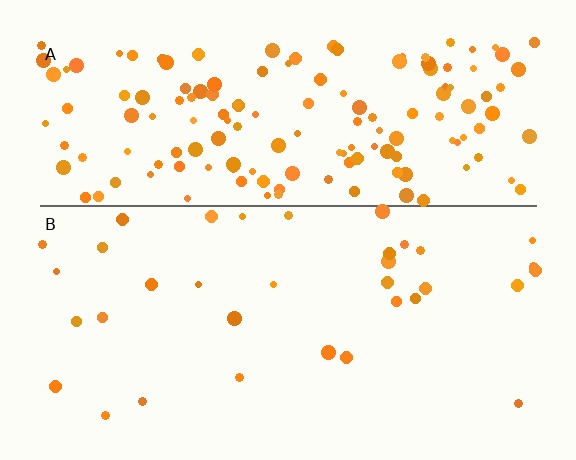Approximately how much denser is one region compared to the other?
Approximately 4.5× — region A over region B.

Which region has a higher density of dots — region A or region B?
A (the top).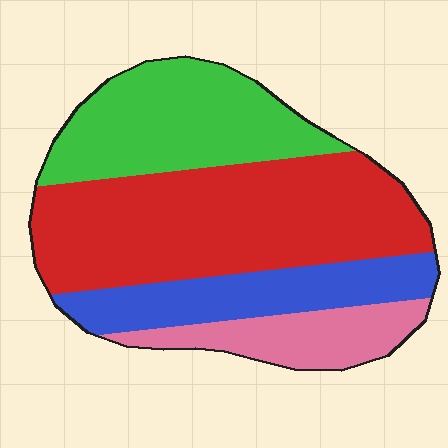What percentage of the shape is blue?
Blue takes up between a sixth and a third of the shape.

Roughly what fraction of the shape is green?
Green takes up between a quarter and a half of the shape.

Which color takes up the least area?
Pink, at roughly 15%.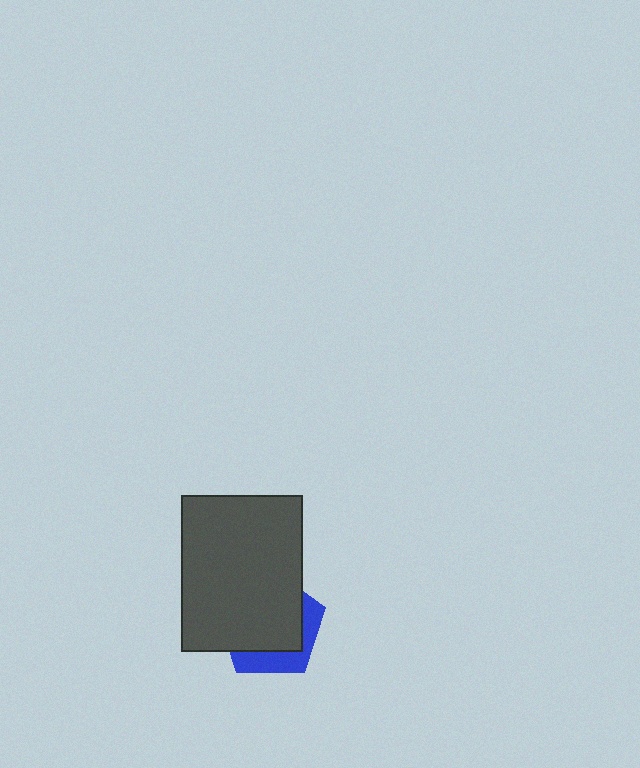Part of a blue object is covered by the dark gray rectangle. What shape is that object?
It is a pentagon.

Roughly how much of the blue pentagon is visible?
A small part of it is visible (roughly 31%).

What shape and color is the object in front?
The object in front is a dark gray rectangle.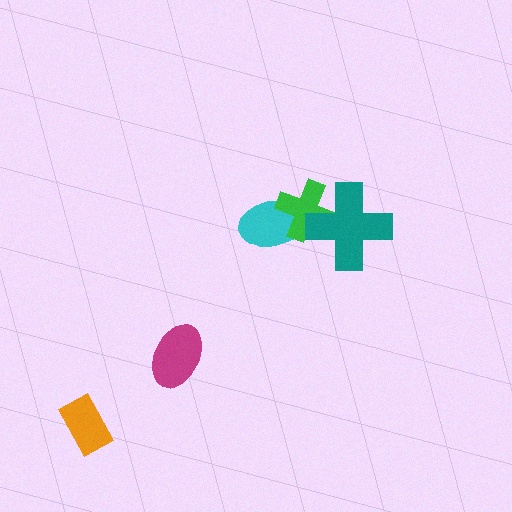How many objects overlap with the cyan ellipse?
1 object overlaps with the cyan ellipse.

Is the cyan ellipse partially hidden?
Yes, it is partially covered by another shape.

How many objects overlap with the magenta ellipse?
0 objects overlap with the magenta ellipse.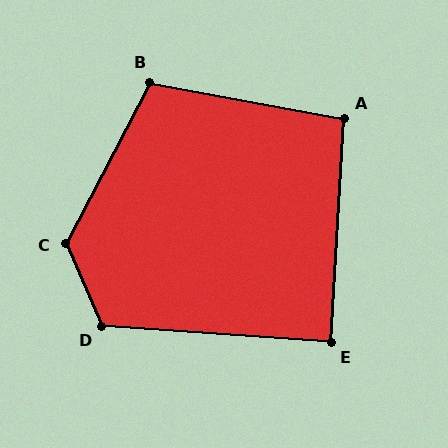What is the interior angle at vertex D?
Approximately 117 degrees (obtuse).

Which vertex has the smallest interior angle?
E, at approximately 89 degrees.